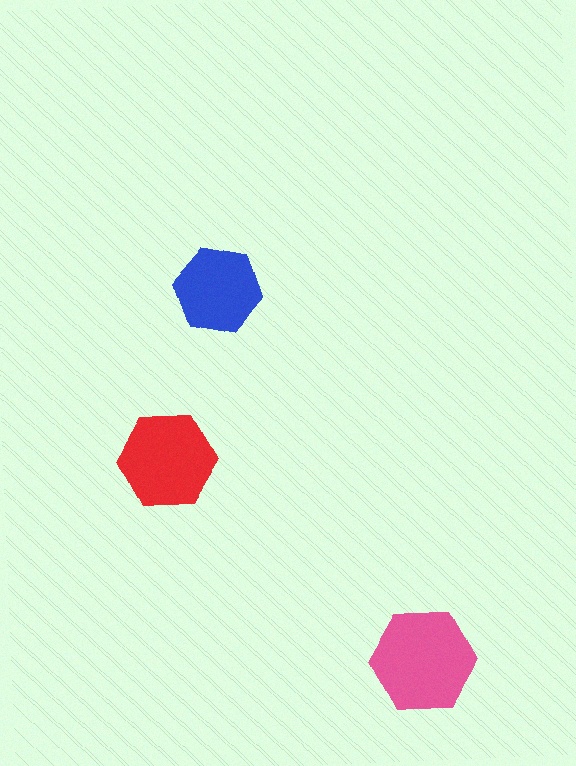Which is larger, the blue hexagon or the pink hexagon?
The pink one.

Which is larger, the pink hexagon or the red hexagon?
The pink one.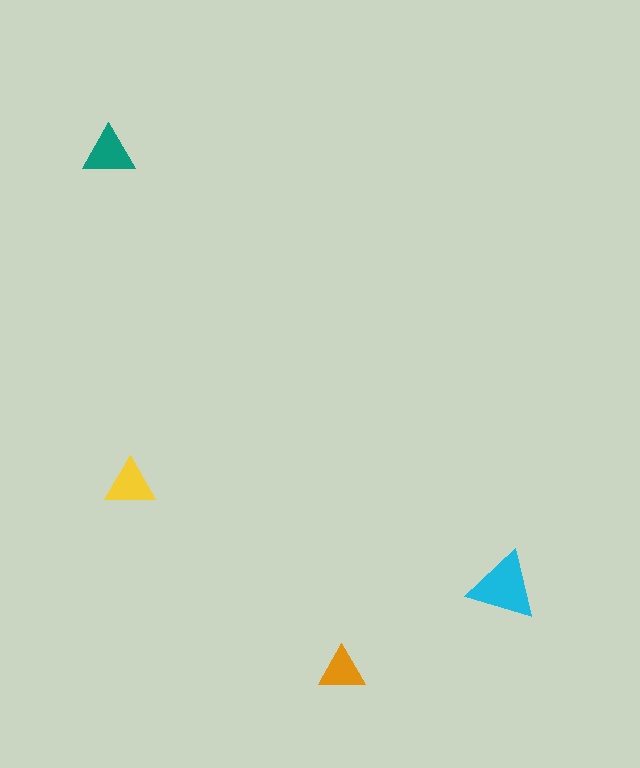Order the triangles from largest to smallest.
the cyan one, the teal one, the yellow one, the orange one.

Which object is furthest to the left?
The teal triangle is leftmost.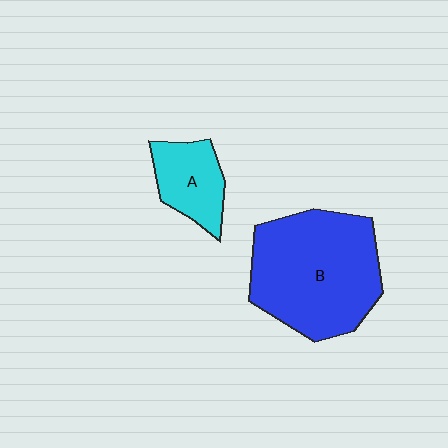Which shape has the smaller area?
Shape A (cyan).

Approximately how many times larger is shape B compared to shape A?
Approximately 2.7 times.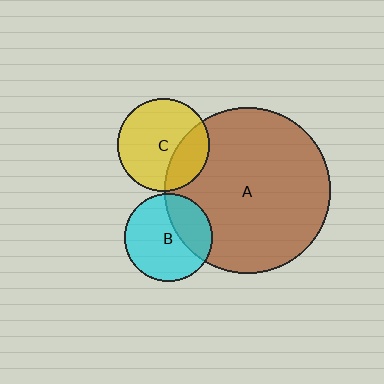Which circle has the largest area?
Circle A (brown).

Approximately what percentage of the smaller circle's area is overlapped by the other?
Approximately 30%.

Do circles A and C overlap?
Yes.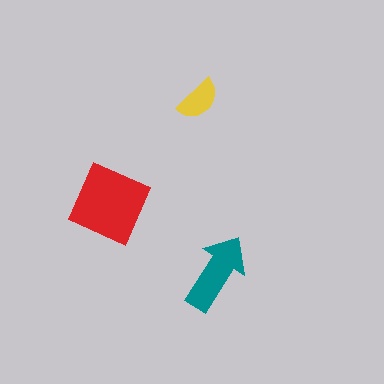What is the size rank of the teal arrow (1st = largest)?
2nd.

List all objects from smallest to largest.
The yellow semicircle, the teal arrow, the red square.